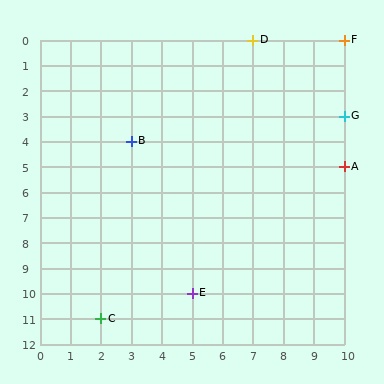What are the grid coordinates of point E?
Point E is at grid coordinates (5, 10).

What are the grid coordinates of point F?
Point F is at grid coordinates (10, 0).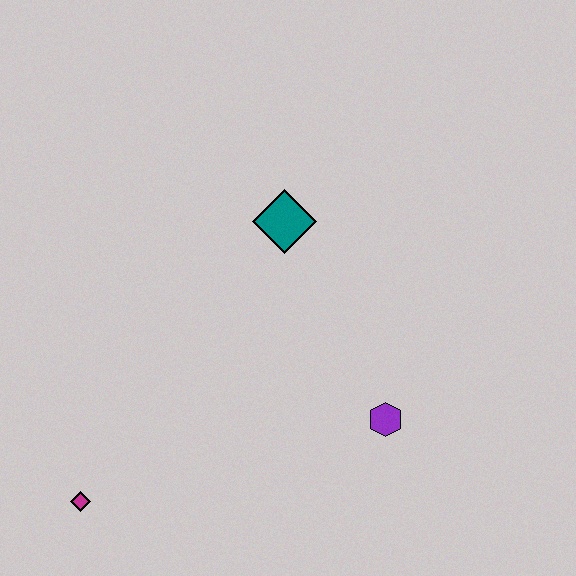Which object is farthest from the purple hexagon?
The magenta diamond is farthest from the purple hexagon.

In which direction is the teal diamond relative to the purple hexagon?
The teal diamond is above the purple hexagon.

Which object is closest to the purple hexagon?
The teal diamond is closest to the purple hexagon.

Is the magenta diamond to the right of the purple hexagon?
No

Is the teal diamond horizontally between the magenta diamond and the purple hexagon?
Yes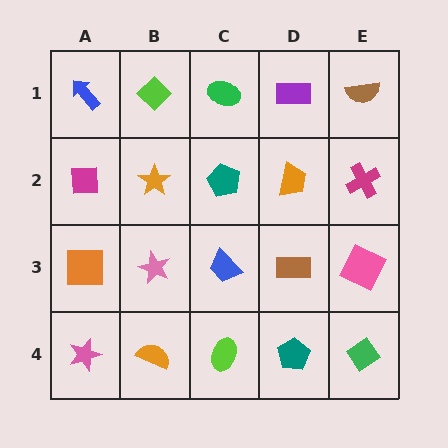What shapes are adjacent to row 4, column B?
A pink star (row 3, column B), a pink star (row 4, column A), a lime ellipse (row 4, column C).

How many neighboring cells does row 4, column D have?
3.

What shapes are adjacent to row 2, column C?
A green ellipse (row 1, column C), a blue trapezoid (row 3, column C), an orange star (row 2, column B), an orange trapezoid (row 2, column D).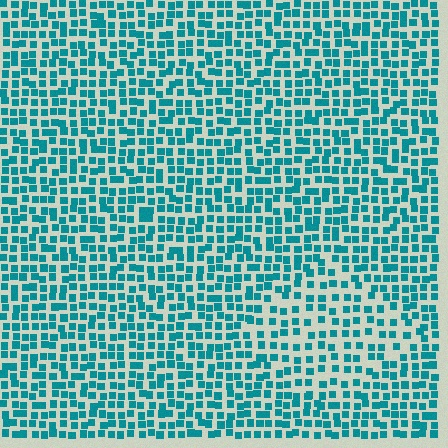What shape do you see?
I see a diamond.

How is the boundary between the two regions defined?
The boundary is defined by a change in element density (approximately 1.5x ratio). All elements are the same color, size, and shape.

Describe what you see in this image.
The image contains small teal elements arranged at two different densities. A diamond-shaped region is visible where the elements are less densely packed than the surrounding area.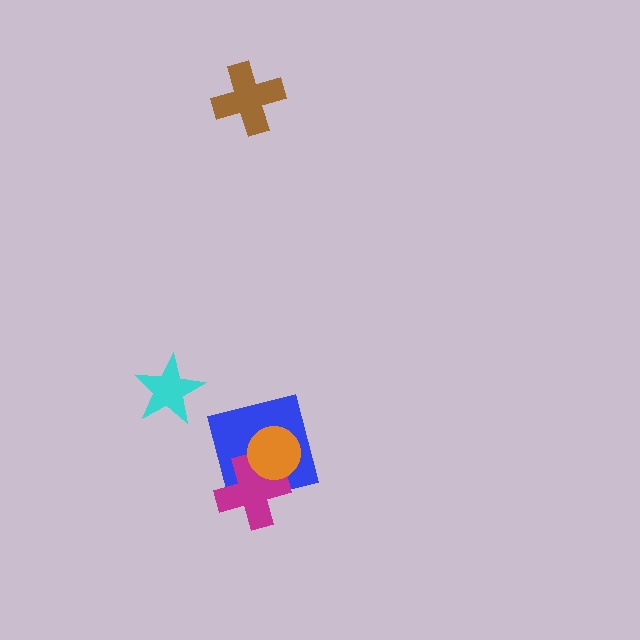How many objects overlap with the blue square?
2 objects overlap with the blue square.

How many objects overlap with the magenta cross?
2 objects overlap with the magenta cross.